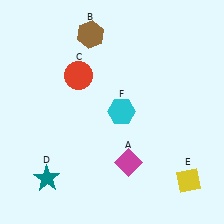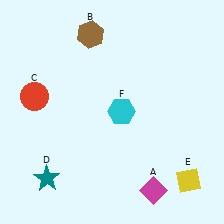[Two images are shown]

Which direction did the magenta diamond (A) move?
The magenta diamond (A) moved down.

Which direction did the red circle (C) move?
The red circle (C) moved left.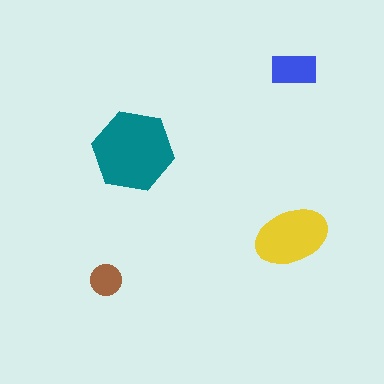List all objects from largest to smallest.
The teal hexagon, the yellow ellipse, the blue rectangle, the brown circle.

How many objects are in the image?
There are 4 objects in the image.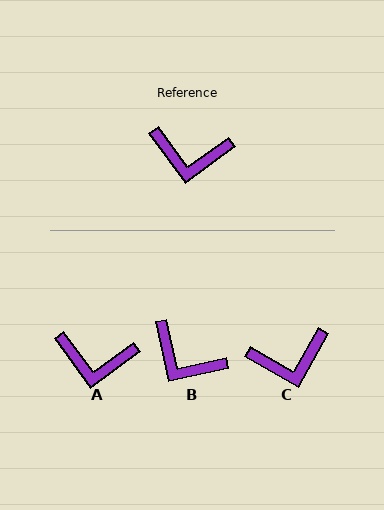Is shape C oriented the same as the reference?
No, it is off by about 24 degrees.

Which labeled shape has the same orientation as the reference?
A.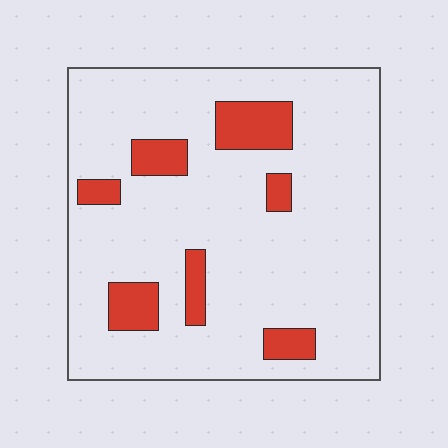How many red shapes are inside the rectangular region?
7.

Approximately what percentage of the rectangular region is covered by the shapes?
Approximately 15%.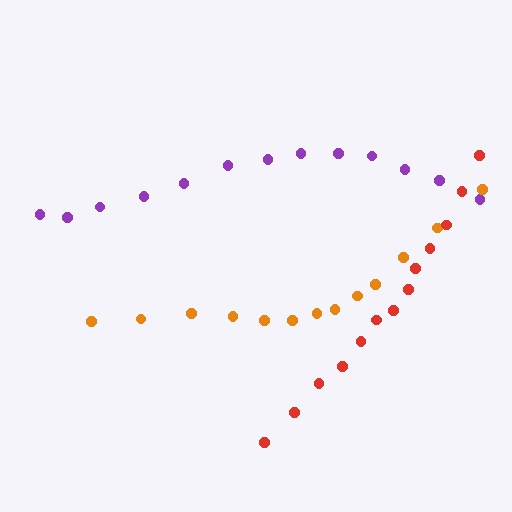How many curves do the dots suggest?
There are 3 distinct paths.